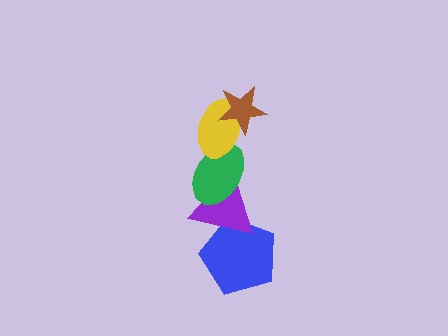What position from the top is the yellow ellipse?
The yellow ellipse is 2nd from the top.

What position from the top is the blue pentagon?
The blue pentagon is 5th from the top.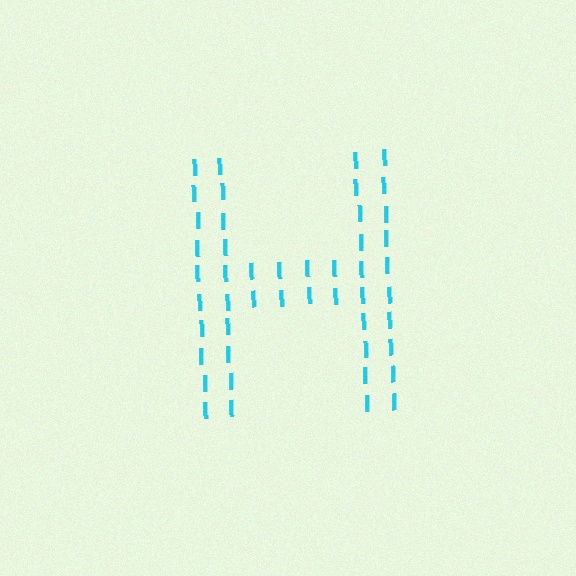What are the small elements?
The small elements are letter I's.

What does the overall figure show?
The overall figure shows the letter H.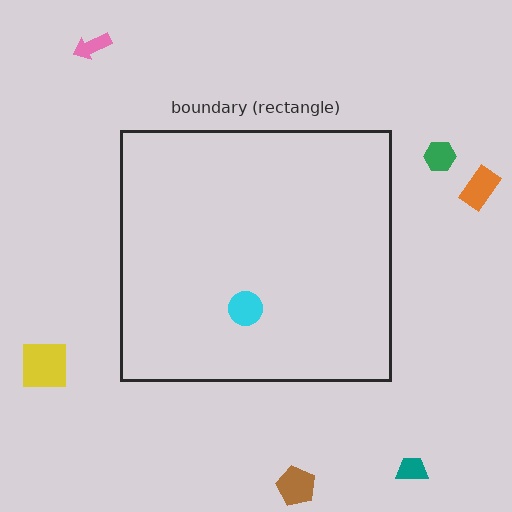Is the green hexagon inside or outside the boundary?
Outside.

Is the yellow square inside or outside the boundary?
Outside.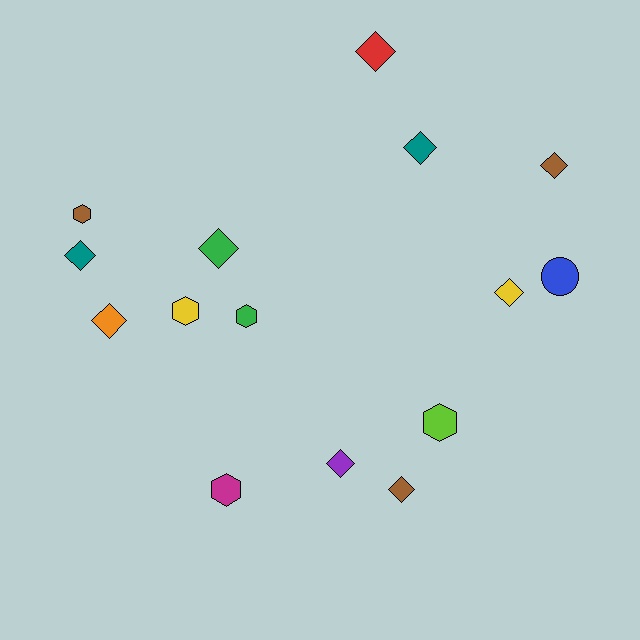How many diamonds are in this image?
There are 9 diamonds.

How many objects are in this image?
There are 15 objects.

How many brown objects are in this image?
There are 3 brown objects.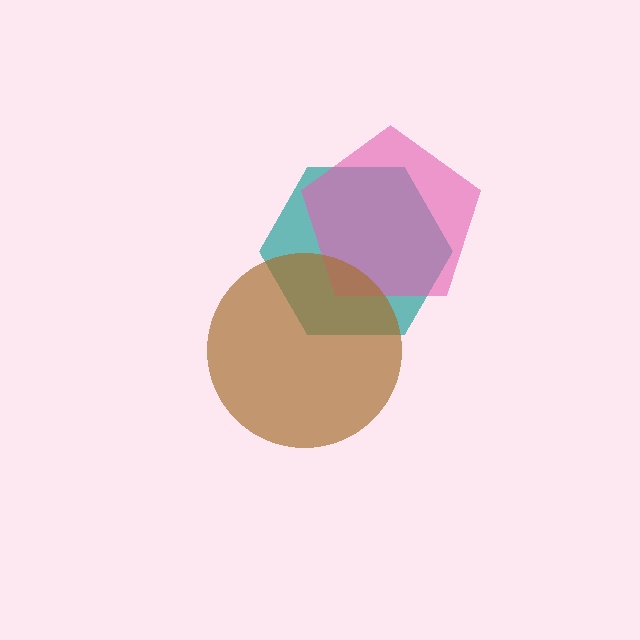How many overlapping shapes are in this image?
There are 3 overlapping shapes in the image.